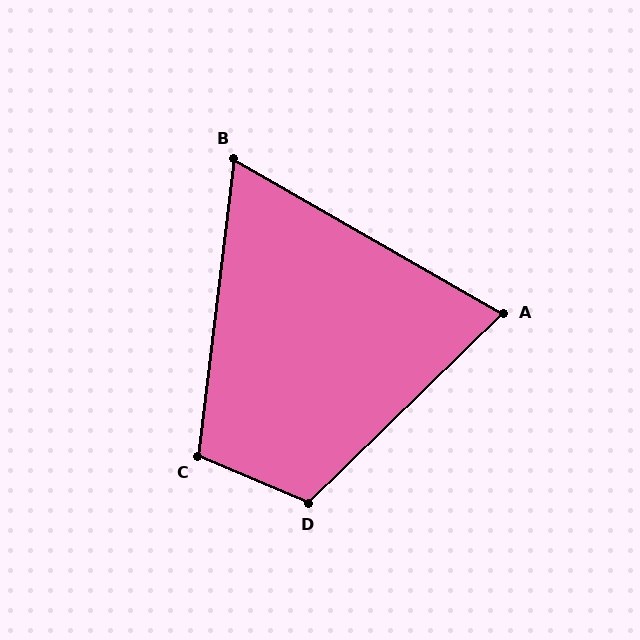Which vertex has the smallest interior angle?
B, at approximately 67 degrees.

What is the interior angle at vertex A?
Approximately 74 degrees (acute).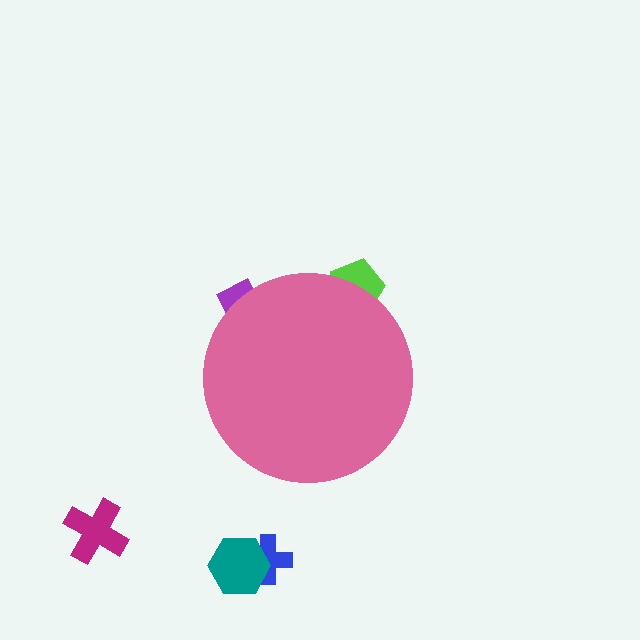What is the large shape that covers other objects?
A pink circle.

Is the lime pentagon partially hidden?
Yes, the lime pentagon is partially hidden behind the pink circle.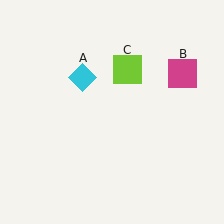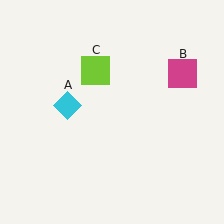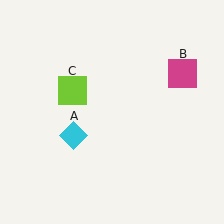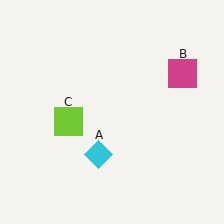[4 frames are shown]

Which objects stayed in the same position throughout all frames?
Magenta square (object B) remained stationary.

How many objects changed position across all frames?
2 objects changed position: cyan diamond (object A), lime square (object C).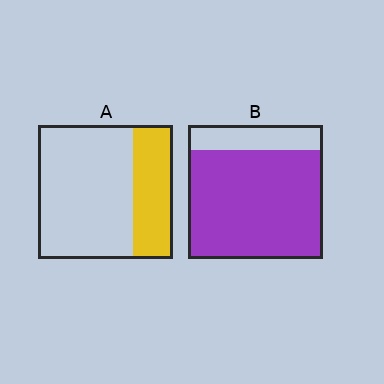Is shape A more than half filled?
No.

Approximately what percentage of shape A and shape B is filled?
A is approximately 30% and B is approximately 80%.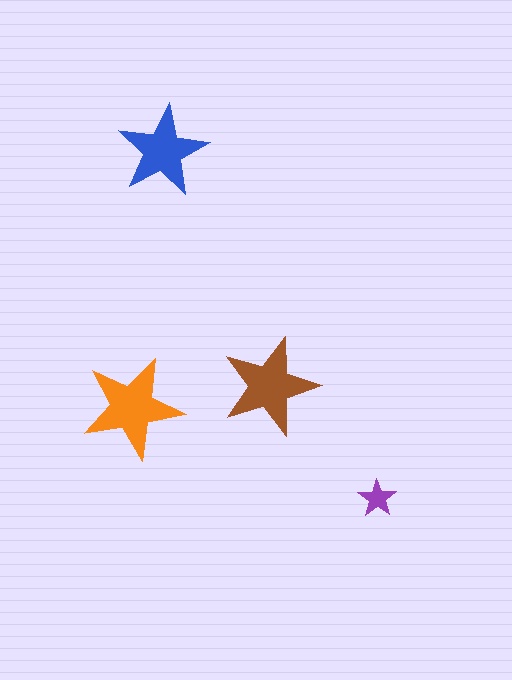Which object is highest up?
The blue star is topmost.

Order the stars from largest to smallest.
the orange one, the brown one, the blue one, the purple one.